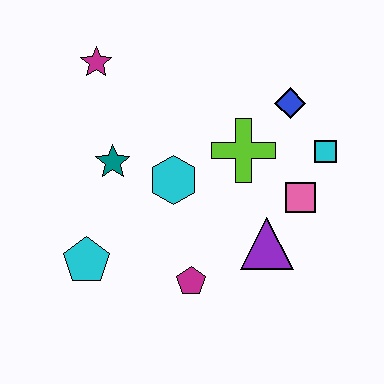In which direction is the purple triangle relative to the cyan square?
The purple triangle is below the cyan square.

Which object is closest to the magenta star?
The teal star is closest to the magenta star.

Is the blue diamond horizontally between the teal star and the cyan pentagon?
No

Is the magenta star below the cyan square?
No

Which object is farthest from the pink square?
The magenta star is farthest from the pink square.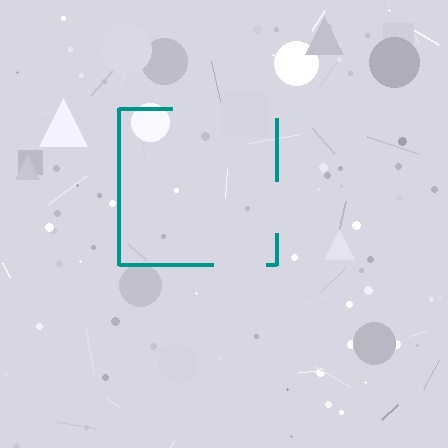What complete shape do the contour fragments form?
The contour fragments form a square.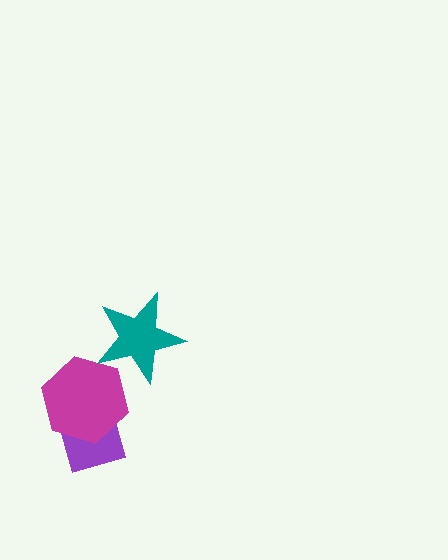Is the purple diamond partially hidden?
Yes, it is partially covered by another shape.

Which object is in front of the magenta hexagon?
The teal star is in front of the magenta hexagon.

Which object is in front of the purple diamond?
The magenta hexagon is in front of the purple diamond.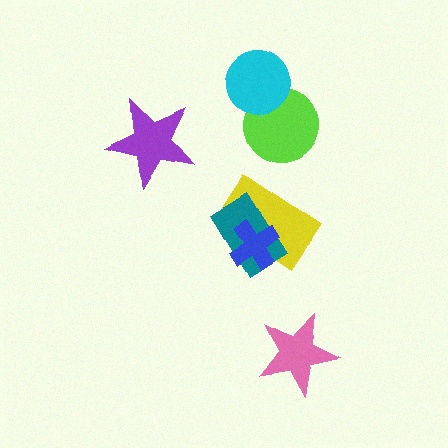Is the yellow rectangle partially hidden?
Yes, it is partially covered by another shape.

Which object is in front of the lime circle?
The cyan circle is in front of the lime circle.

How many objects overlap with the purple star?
0 objects overlap with the purple star.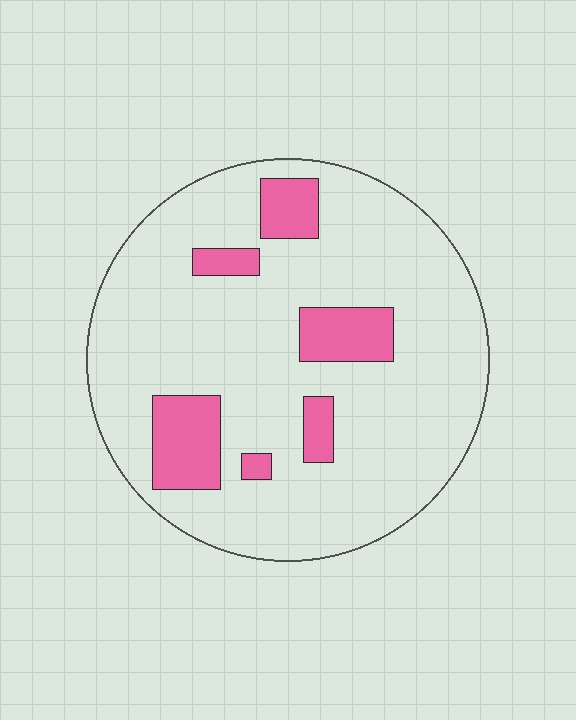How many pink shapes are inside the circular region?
6.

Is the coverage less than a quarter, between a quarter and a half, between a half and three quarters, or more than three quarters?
Less than a quarter.